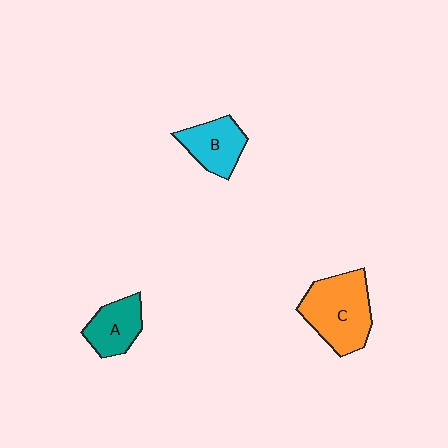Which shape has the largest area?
Shape C (orange).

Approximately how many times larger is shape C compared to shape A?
Approximately 1.7 times.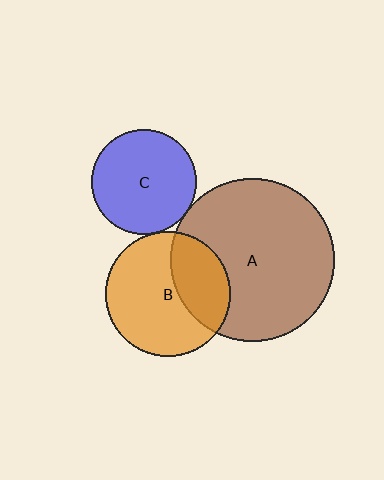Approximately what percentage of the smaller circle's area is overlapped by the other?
Approximately 5%.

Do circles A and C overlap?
Yes.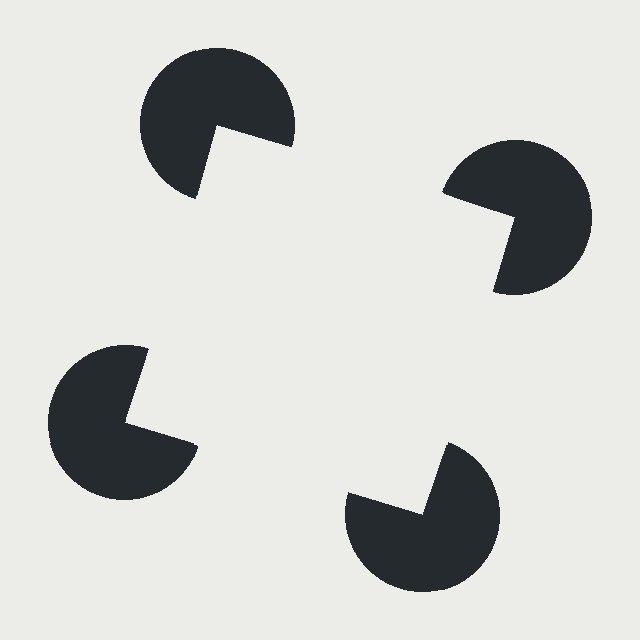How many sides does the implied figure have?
4 sides.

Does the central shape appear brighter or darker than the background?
It typically appears slightly brighter than the background, even though no actual brightness change is drawn.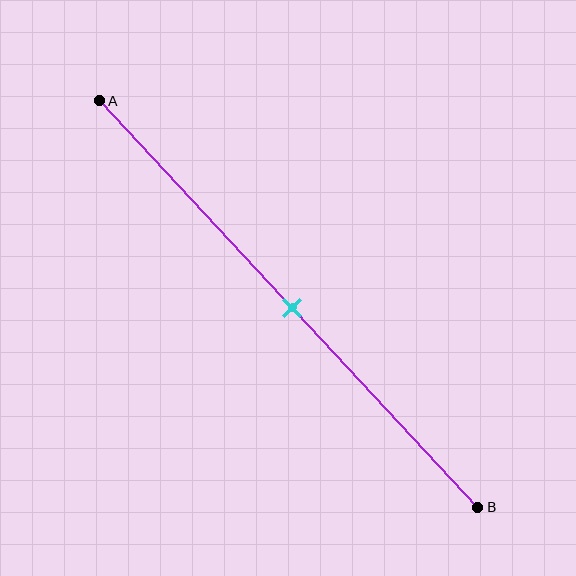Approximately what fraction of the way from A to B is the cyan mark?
The cyan mark is approximately 50% of the way from A to B.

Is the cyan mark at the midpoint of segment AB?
Yes, the mark is approximately at the midpoint.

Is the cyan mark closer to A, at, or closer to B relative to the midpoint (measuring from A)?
The cyan mark is approximately at the midpoint of segment AB.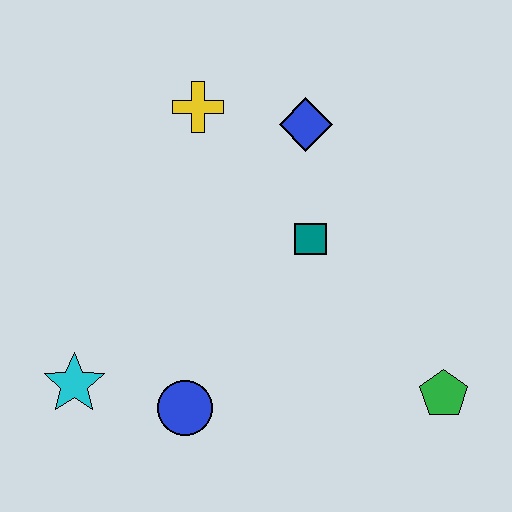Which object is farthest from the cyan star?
The green pentagon is farthest from the cyan star.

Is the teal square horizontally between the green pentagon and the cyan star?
Yes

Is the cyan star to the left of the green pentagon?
Yes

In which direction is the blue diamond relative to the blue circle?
The blue diamond is above the blue circle.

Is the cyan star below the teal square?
Yes